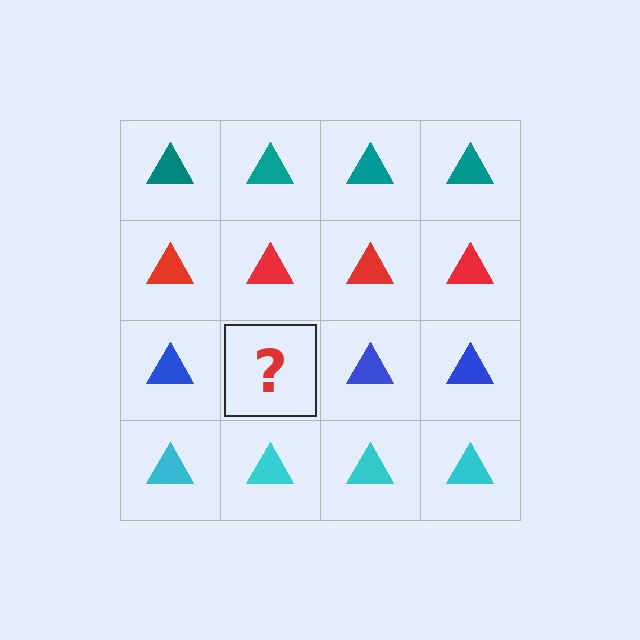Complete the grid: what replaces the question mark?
The question mark should be replaced with a blue triangle.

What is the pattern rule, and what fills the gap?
The rule is that each row has a consistent color. The gap should be filled with a blue triangle.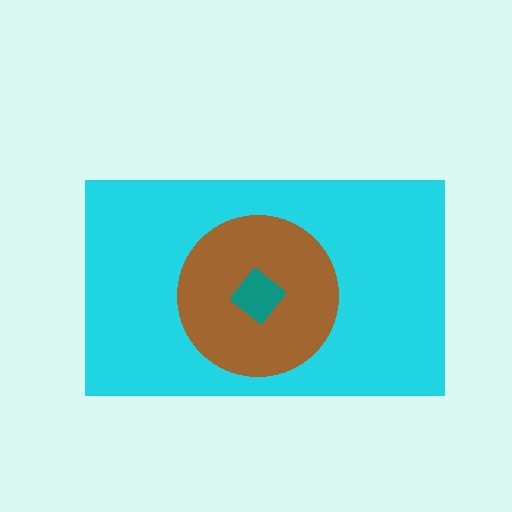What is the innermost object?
The teal diamond.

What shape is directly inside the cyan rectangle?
The brown circle.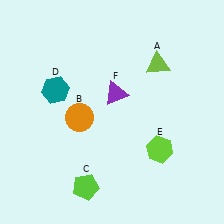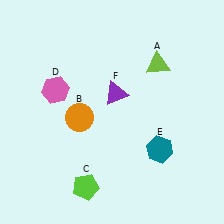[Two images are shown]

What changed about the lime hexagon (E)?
In Image 1, E is lime. In Image 2, it changed to teal.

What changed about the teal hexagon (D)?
In Image 1, D is teal. In Image 2, it changed to pink.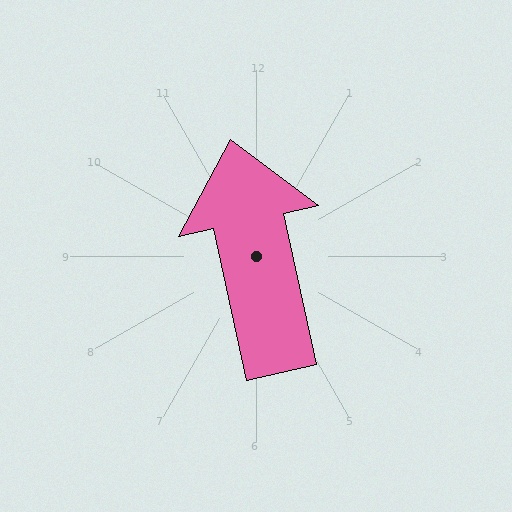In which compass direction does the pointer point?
North.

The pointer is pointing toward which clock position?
Roughly 12 o'clock.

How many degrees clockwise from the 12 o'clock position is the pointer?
Approximately 348 degrees.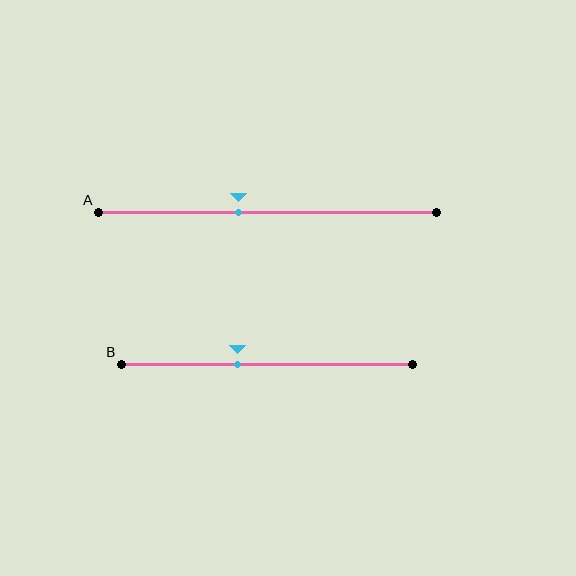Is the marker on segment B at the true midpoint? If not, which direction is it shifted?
No, the marker on segment B is shifted to the left by about 10% of the segment length.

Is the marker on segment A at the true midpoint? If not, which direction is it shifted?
No, the marker on segment A is shifted to the left by about 9% of the segment length.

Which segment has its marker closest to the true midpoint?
Segment A has its marker closest to the true midpoint.